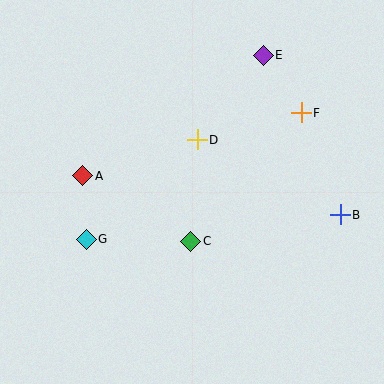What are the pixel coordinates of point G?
Point G is at (86, 239).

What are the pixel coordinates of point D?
Point D is at (197, 140).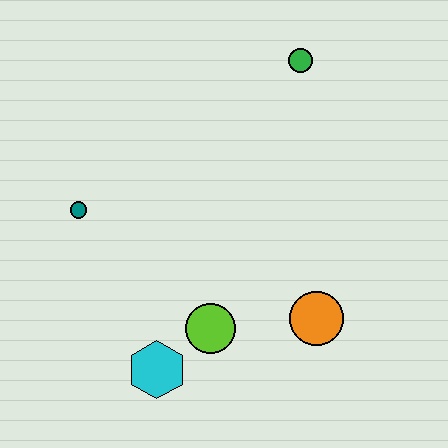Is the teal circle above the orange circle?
Yes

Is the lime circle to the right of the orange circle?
No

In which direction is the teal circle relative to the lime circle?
The teal circle is to the left of the lime circle.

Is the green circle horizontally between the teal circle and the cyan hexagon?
No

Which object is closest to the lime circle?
The cyan hexagon is closest to the lime circle.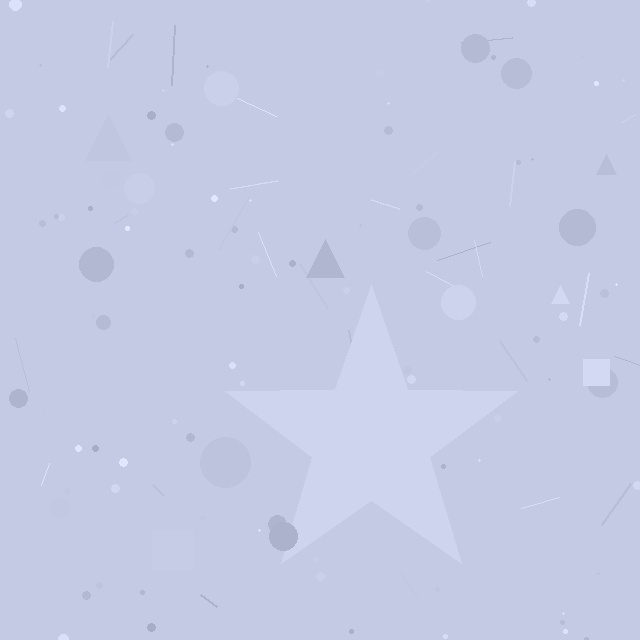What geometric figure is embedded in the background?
A star is embedded in the background.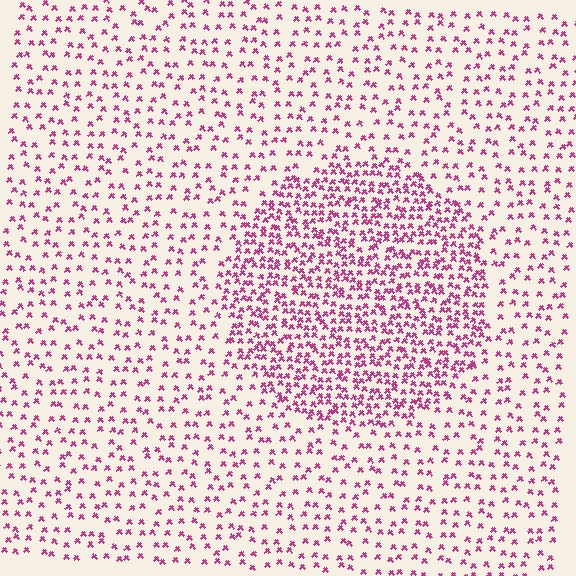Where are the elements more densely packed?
The elements are more densely packed inside the circle boundary.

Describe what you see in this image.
The image contains small magenta elements arranged at two different densities. A circle-shaped region is visible where the elements are more densely packed than the surrounding area.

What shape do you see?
I see a circle.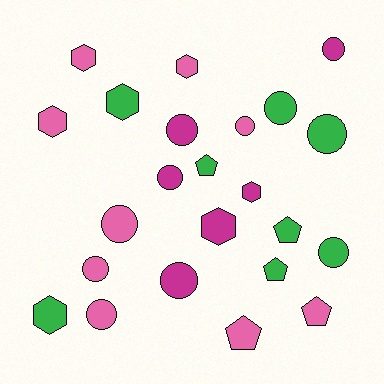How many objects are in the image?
There are 23 objects.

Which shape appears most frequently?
Circle, with 11 objects.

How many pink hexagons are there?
There are 3 pink hexagons.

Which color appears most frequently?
Pink, with 9 objects.